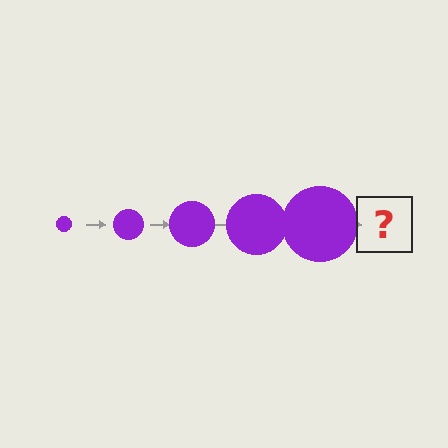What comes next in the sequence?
The next element should be a purple circle, larger than the previous one.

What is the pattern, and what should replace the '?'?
The pattern is that the circle gets progressively larger each step. The '?' should be a purple circle, larger than the previous one.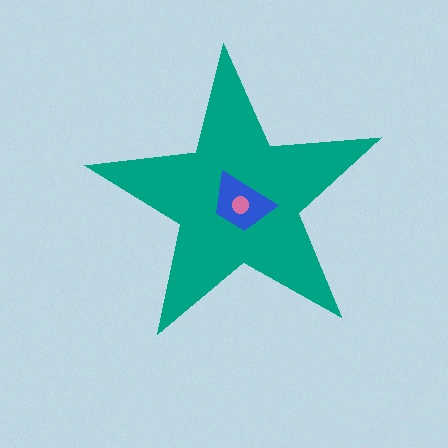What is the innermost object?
The pink circle.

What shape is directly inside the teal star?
The blue trapezoid.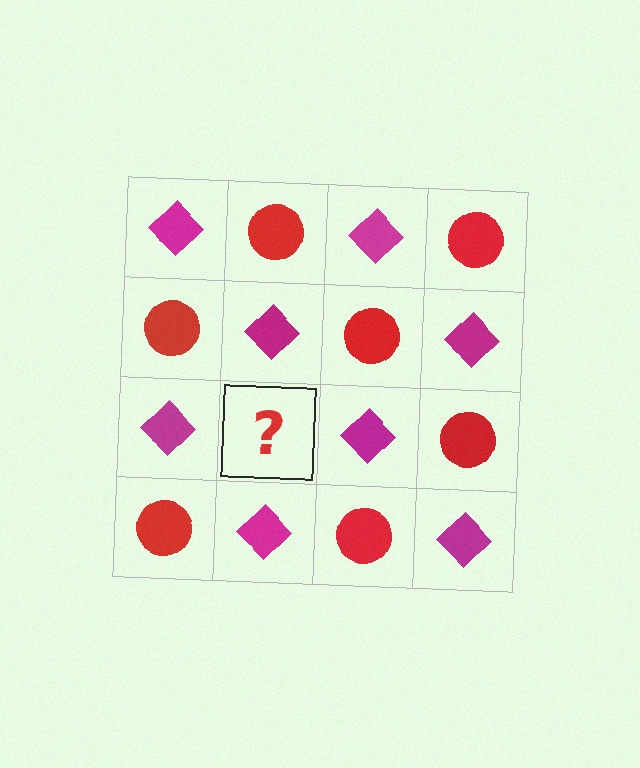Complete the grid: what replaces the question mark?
The question mark should be replaced with a red circle.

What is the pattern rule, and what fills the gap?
The rule is that it alternates magenta diamond and red circle in a checkerboard pattern. The gap should be filled with a red circle.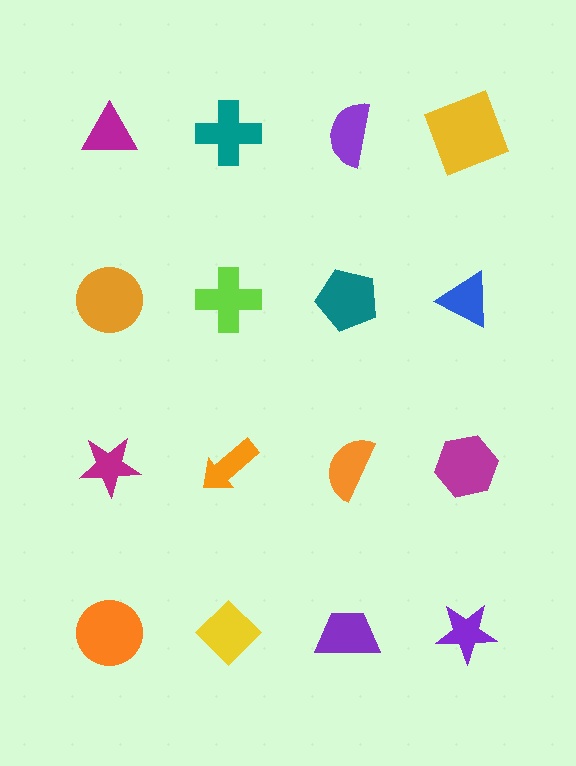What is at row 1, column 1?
A magenta triangle.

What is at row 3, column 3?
An orange semicircle.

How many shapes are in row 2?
4 shapes.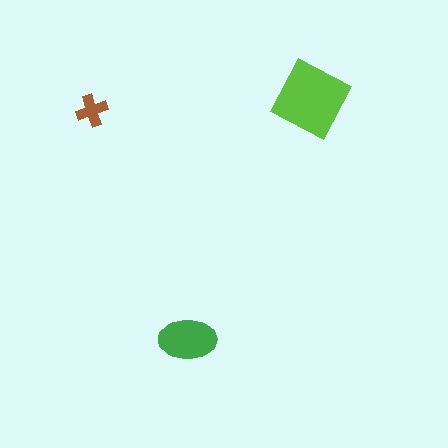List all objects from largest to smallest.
The lime square, the green ellipse, the brown cross.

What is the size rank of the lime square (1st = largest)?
1st.